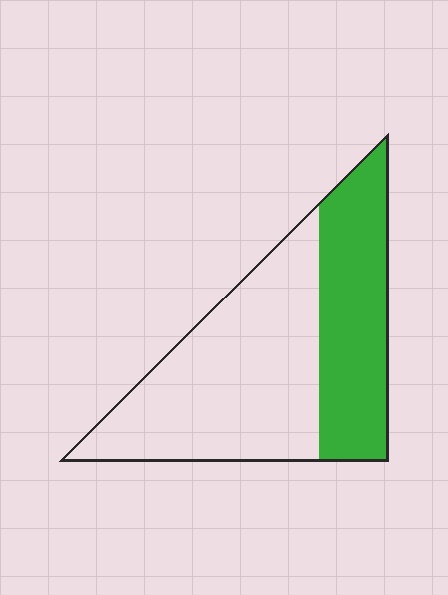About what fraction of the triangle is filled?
About three eighths (3/8).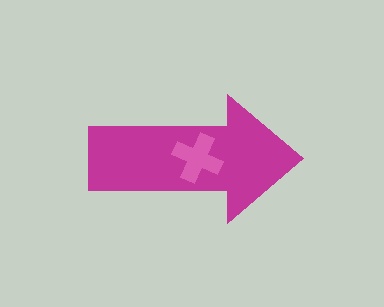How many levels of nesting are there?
2.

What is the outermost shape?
The magenta arrow.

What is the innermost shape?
The pink cross.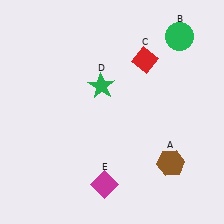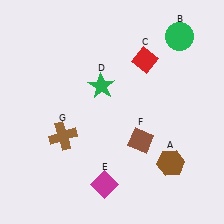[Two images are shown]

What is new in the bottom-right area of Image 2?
A brown diamond (F) was added in the bottom-right area of Image 2.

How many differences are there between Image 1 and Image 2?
There are 2 differences between the two images.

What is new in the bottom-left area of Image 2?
A brown cross (G) was added in the bottom-left area of Image 2.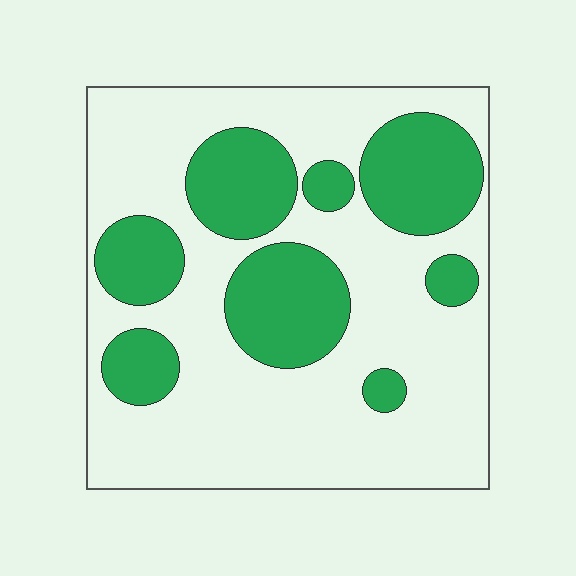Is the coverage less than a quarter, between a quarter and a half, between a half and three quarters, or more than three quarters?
Between a quarter and a half.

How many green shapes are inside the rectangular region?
8.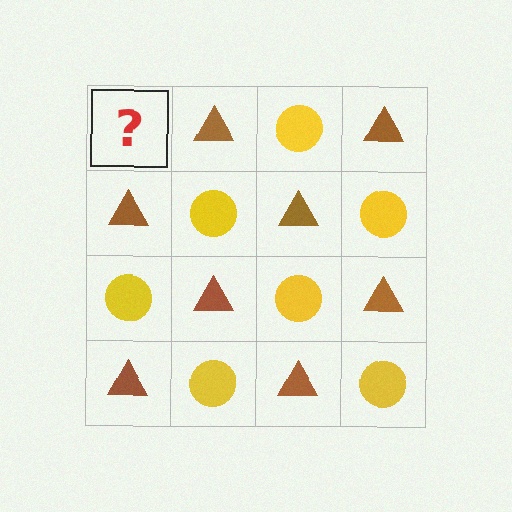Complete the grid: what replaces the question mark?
The question mark should be replaced with a yellow circle.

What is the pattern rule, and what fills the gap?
The rule is that it alternates yellow circle and brown triangle in a checkerboard pattern. The gap should be filled with a yellow circle.